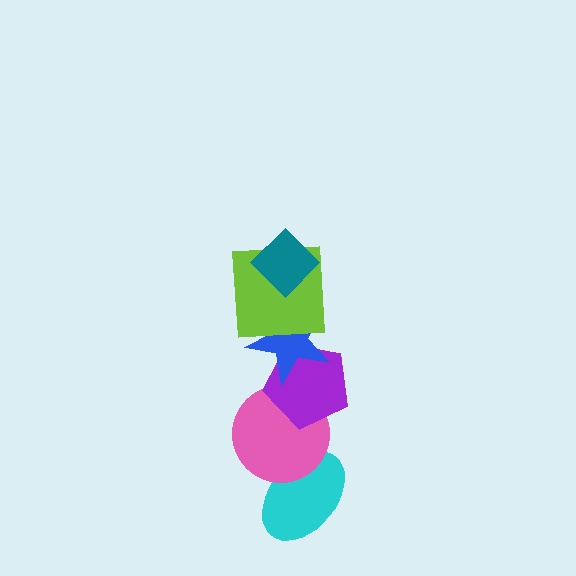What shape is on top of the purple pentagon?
The blue star is on top of the purple pentagon.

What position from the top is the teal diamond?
The teal diamond is 1st from the top.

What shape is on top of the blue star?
The lime square is on top of the blue star.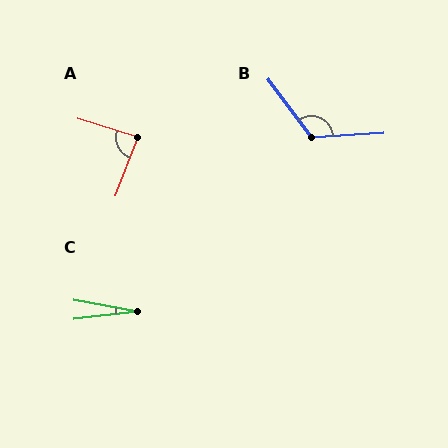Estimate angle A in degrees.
Approximately 86 degrees.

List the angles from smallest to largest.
C (17°), A (86°), B (123°).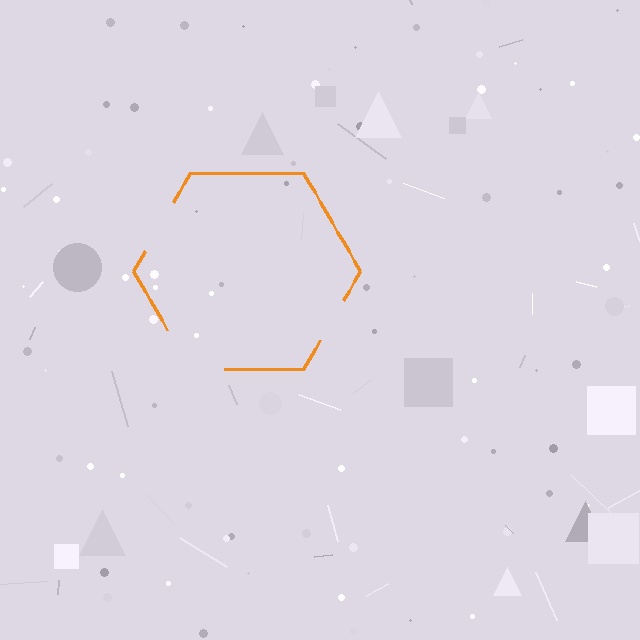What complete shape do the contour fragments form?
The contour fragments form a hexagon.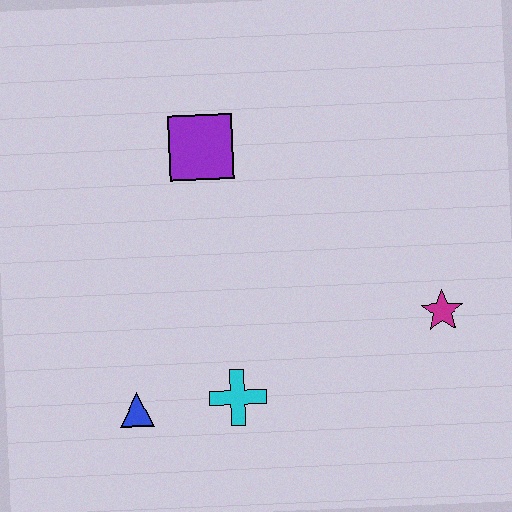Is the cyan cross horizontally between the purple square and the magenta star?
Yes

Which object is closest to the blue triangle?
The cyan cross is closest to the blue triangle.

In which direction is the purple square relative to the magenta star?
The purple square is to the left of the magenta star.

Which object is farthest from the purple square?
The magenta star is farthest from the purple square.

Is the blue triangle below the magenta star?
Yes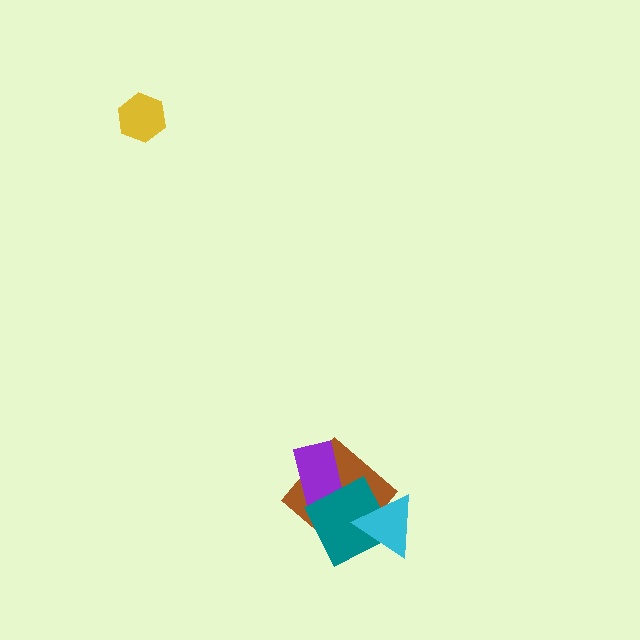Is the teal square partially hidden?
Yes, it is partially covered by another shape.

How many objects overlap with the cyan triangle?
2 objects overlap with the cyan triangle.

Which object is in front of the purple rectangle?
The teal square is in front of the purple rectangle.